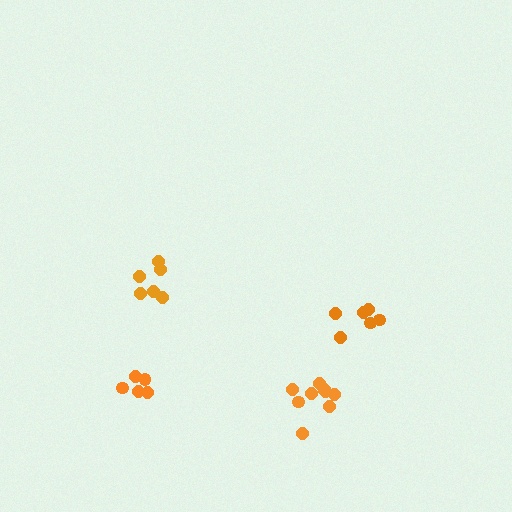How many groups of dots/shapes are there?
There are 4 groups.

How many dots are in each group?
Group 1: 6 dots, Group 2: 6 dots, Group 3: 10 dots, Group 4: 5 dots (27 total).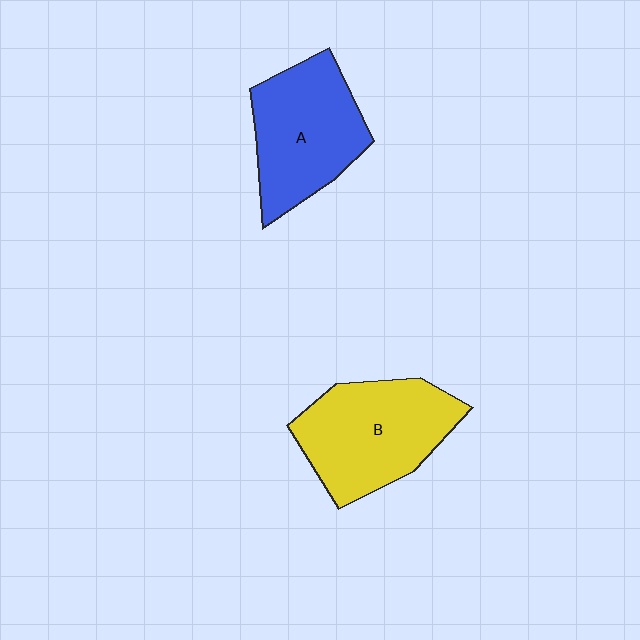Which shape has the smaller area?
Shape A (blue).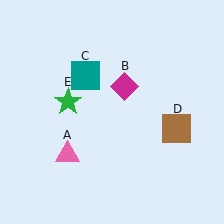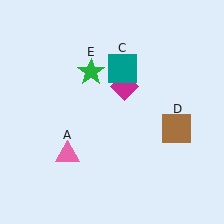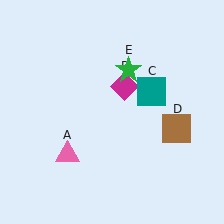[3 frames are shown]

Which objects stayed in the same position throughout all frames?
Pink triangle (object A) and magenta diamond (object B) and brown square (object D) remained stationary.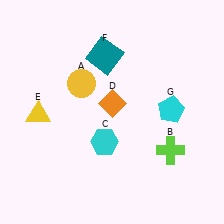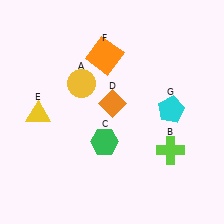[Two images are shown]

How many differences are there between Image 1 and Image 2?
There are 2 differences between the two images.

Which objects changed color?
C changed from cyan to green. F changed from teal to orange.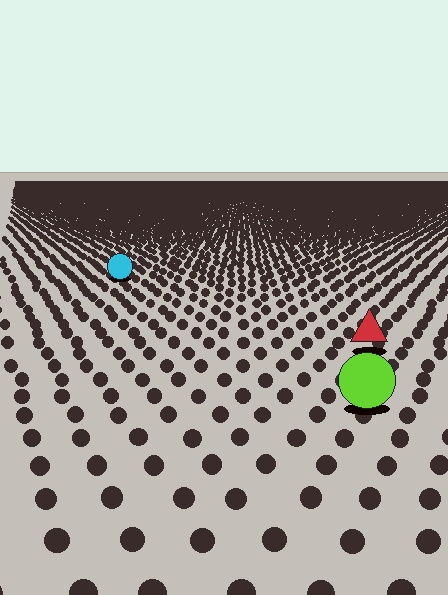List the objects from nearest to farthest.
From nearest to farthest: the lime circle, the red triangle, the cyan circle.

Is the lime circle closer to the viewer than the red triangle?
Yes. The lime circle is closer — you can tell from the texture gradient: the ground texture is coarser near it.